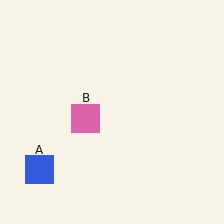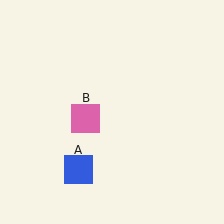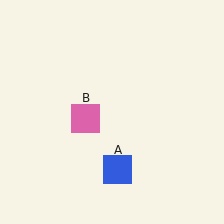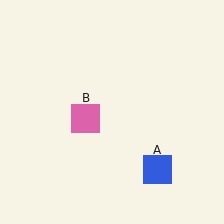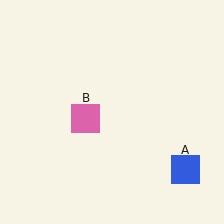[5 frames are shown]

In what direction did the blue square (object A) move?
The blue square (object A) moved right.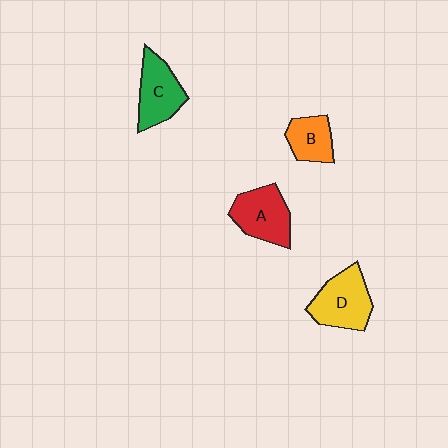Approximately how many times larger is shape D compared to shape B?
Approximately 1.6 times.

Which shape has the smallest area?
Shape B (orange).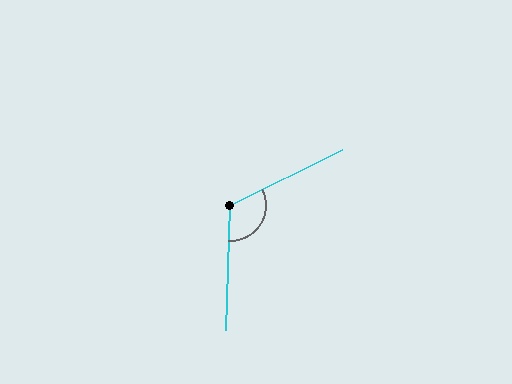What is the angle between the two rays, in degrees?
Approximately 118 degrees.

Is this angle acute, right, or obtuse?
It is obtuse.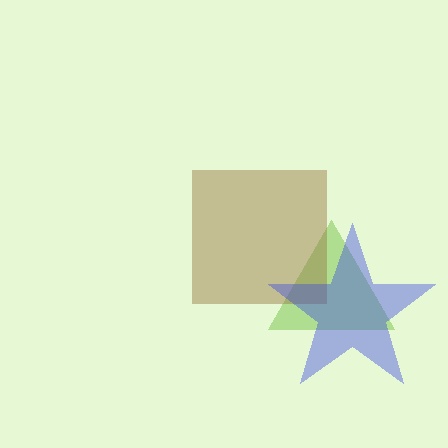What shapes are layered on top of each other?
The layered shapes are: a lime triangle, a brown square, a blue star.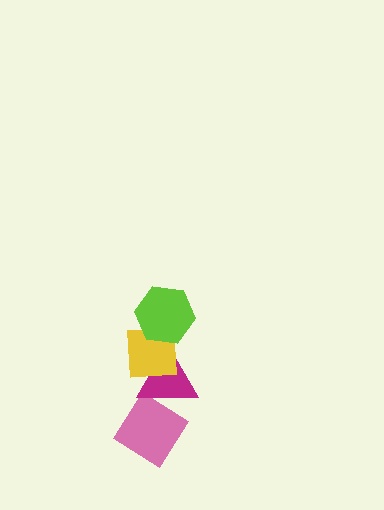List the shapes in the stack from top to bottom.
From top to bottom: the lime hexagon, the yellow square, the magenta triangle, the pink diamond.